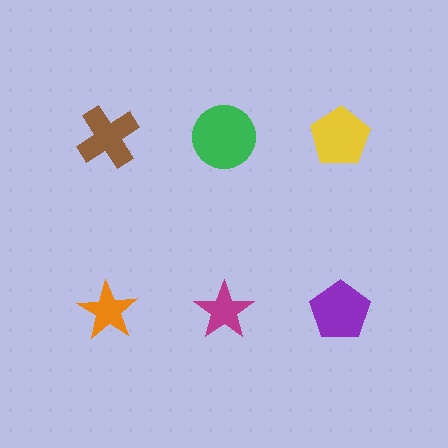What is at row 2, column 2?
A magenta star.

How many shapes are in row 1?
3 shapes.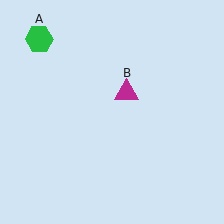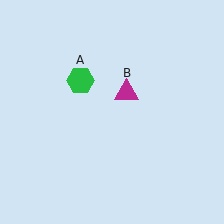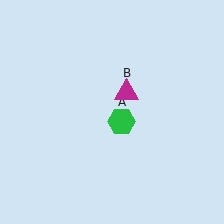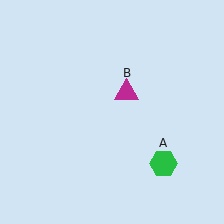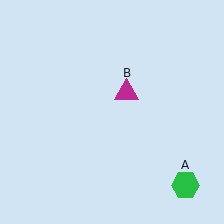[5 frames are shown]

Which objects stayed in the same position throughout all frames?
Magenta triangle (object B) remained stationary.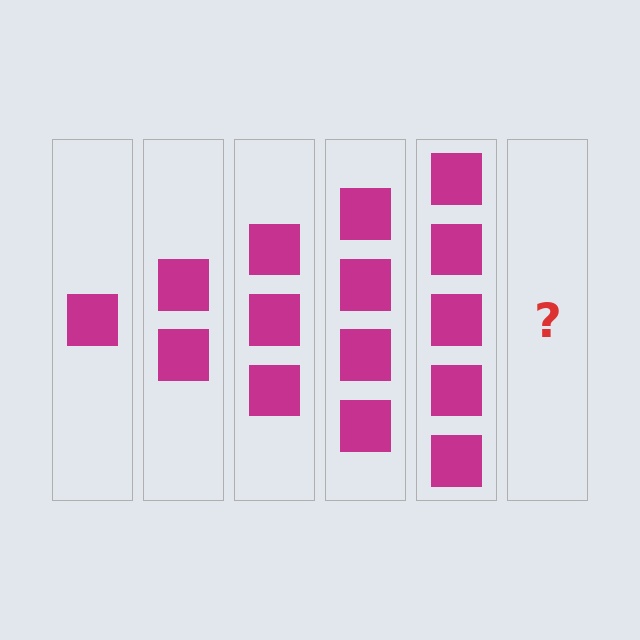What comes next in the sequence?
The next element should be 6 squares.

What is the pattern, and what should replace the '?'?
The pattern is that each step adds one more square. The '?' should be 6 squares.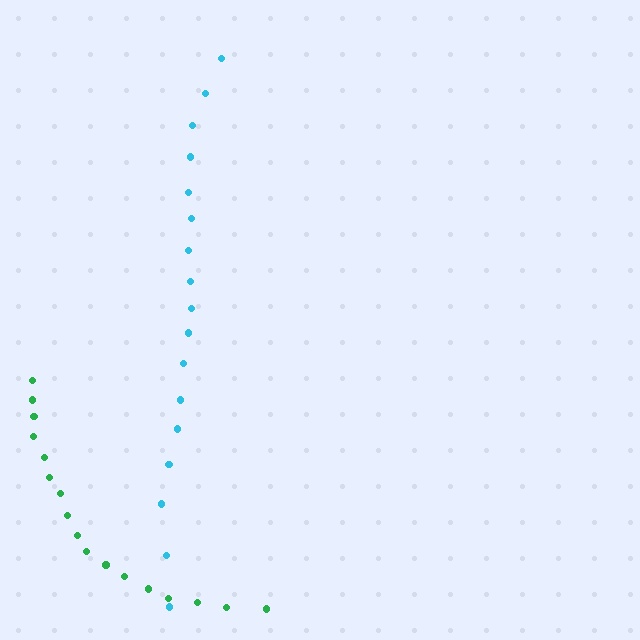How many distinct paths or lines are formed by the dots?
There are 2 distinct paths.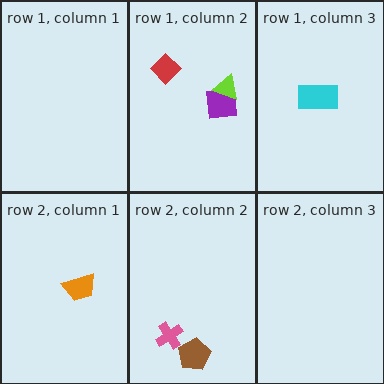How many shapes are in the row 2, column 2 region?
2.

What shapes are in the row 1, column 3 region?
The cyan rectangle.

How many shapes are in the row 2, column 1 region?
1.